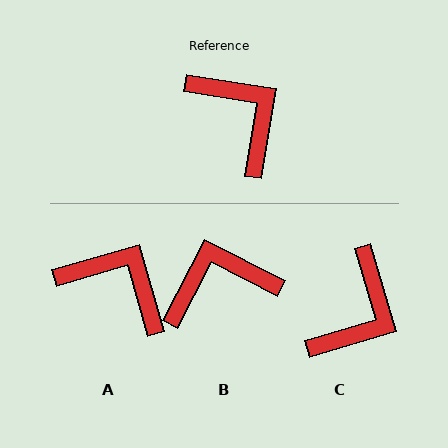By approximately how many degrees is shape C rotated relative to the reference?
Approximately 64 degrees clockwise.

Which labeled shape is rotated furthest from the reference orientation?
B, about 72 degrees away.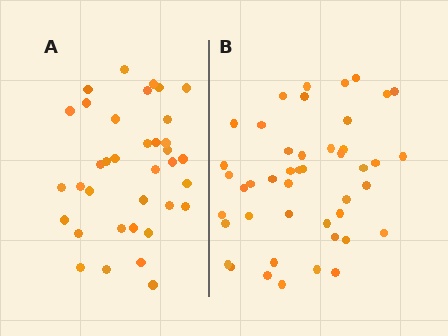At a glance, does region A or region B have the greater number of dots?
Region B (the right region) has more dots.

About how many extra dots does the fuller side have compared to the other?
Region B has roughly 8 or so more dots than region A.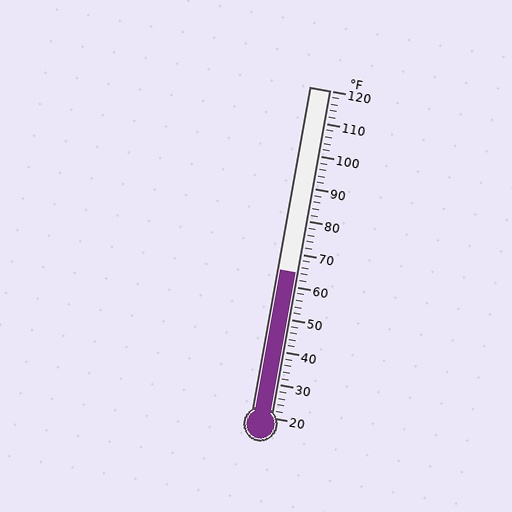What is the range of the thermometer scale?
The thermometer scale ranges from 20°F to 120°F.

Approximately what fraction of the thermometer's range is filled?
The thermometer is filled to approximately 45% of its range.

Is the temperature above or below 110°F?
The temperature is below 110°F.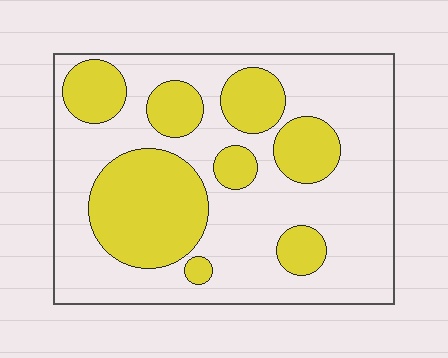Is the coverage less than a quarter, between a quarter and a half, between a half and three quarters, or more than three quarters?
Between a quarter and a half.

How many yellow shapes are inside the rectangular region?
8.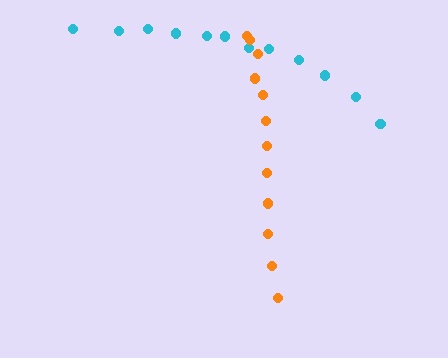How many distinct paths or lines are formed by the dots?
There are 2 distinct paths.